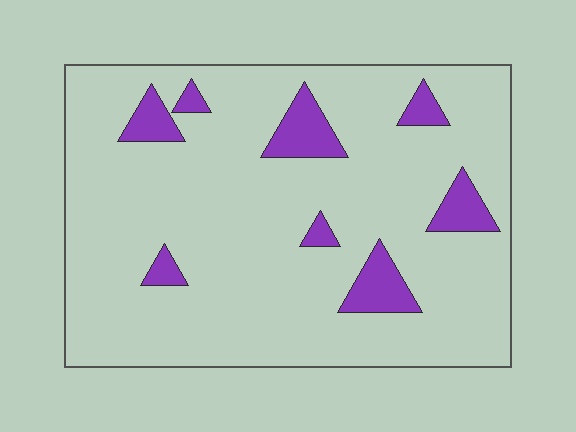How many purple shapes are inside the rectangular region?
8.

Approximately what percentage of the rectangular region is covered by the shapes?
Approximately 10%.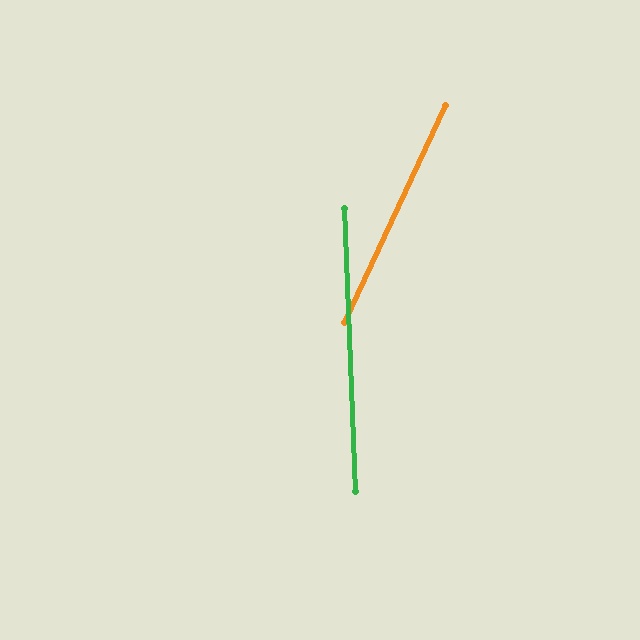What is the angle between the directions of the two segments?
Approximately 27 degrees.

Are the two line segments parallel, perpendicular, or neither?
Neither parallel nor perpendicular — they differ by about 27°.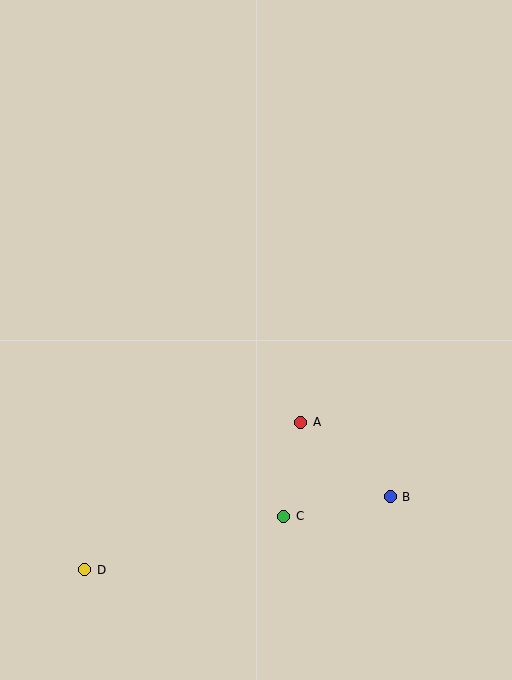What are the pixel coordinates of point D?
Point D is at (85, 570).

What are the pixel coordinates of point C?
Point C is at (284, 516).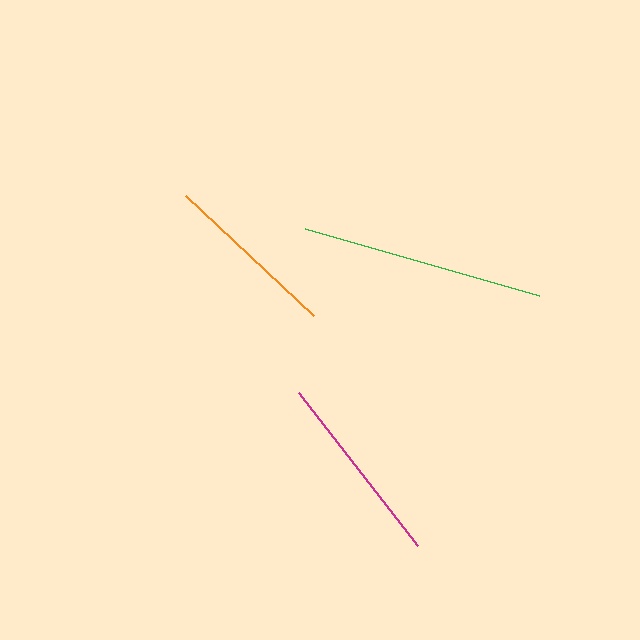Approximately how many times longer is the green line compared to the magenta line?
The green line is approximately 1.3 times the length of the magenta line.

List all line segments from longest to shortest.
From longest to shortest: green, magenta, orange.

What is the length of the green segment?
The green segment is approximately 244 pixels long.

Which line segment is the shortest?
The orange line is the shortest at approximately 176 pixels.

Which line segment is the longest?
The green line is the longest at approximately 244 pixels.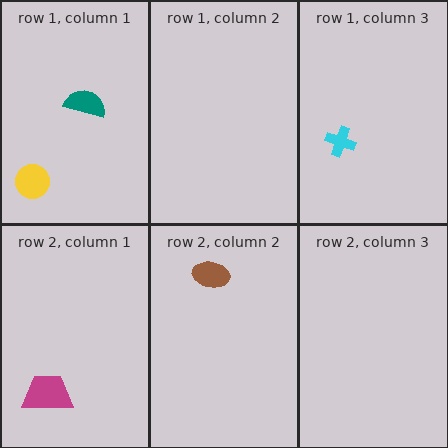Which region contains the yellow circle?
The row 1, column 1 region.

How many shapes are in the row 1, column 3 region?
1.